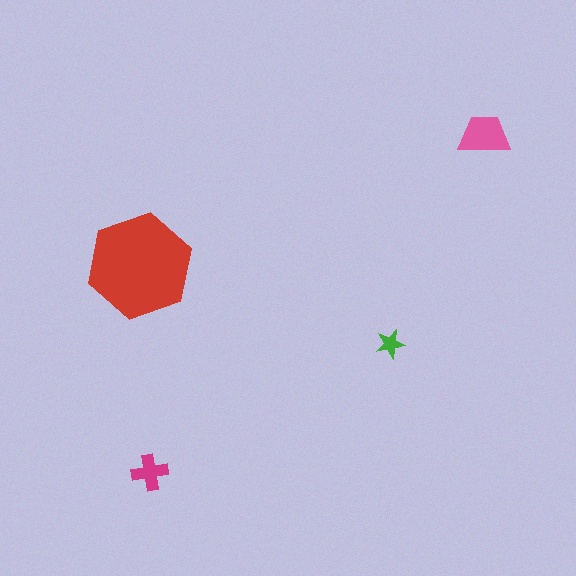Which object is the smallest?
The green star.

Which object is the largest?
The red hexagon.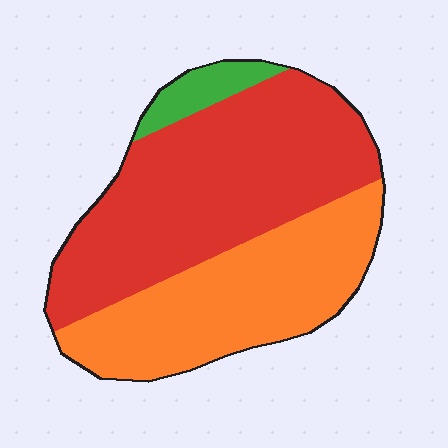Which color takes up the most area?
Red, at roughly 55%.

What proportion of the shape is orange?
Orange covers 39% of the shape.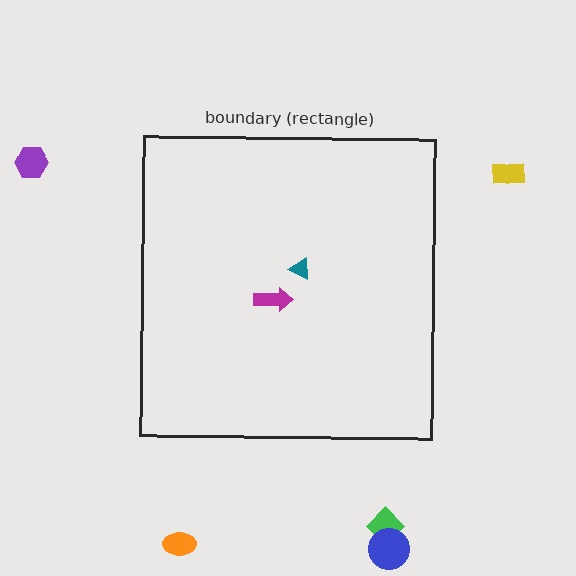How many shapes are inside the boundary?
2 inside, 5 outside.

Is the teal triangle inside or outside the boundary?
Inside.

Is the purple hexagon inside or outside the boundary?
Outside.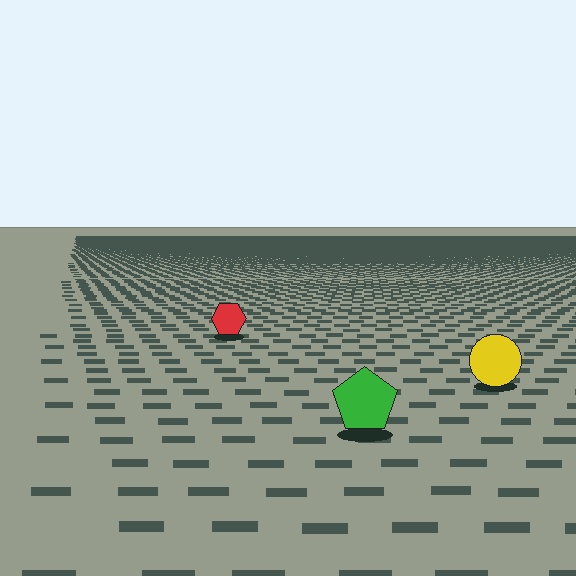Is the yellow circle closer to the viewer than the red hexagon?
Yes. The yellow circle is closer — you can tell from the texture gradient: the ground texture is coarser near it.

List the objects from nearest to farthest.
From nearest to farthest: the green pentagon, the yellow circle, the red hexagon.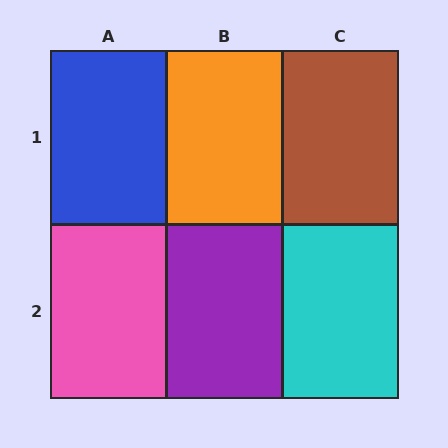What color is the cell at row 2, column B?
Purple.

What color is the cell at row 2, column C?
Cyan.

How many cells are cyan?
1 cell is cyan.